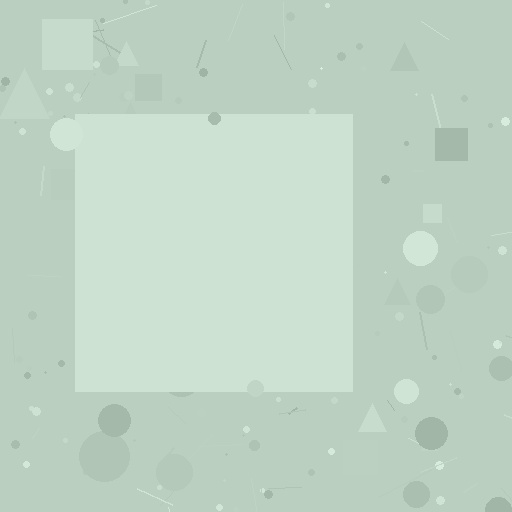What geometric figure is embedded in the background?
A square is embedded in the background.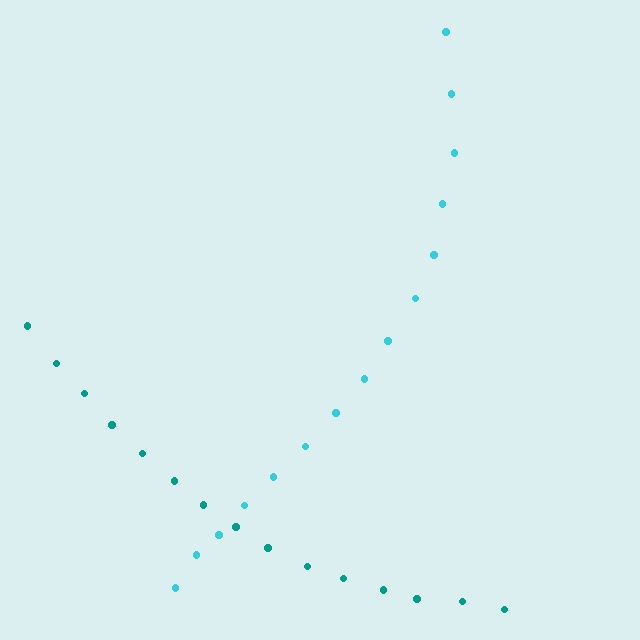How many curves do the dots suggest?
There are 2 distinct paths.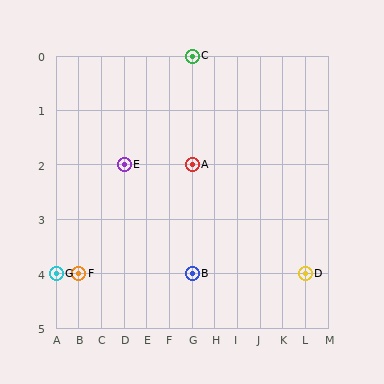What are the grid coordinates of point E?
Point E is at grid coordinates (D, 2).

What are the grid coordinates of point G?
Point G is at grid coordinates (A, 4).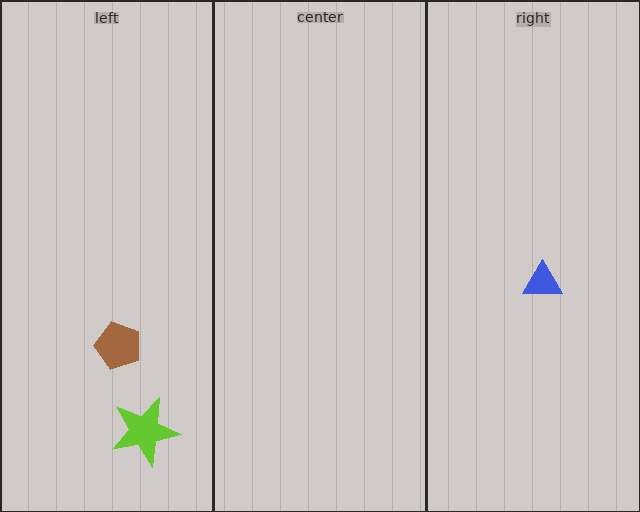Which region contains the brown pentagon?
The left region.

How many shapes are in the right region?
1.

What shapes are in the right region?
The blue triangle.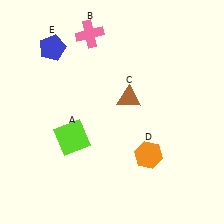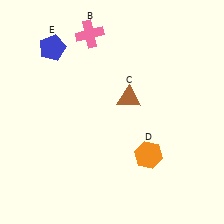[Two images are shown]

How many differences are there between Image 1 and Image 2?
There is 1 difference between the two images.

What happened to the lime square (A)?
The lime square (A) was removed in Image 2. It was in the bottom-left area of Image 1.